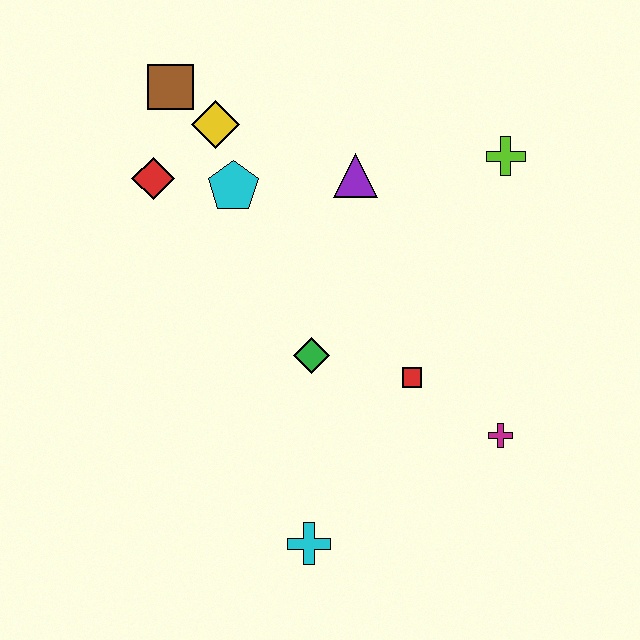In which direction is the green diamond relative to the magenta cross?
The green diamond is to the left of the magenta cross.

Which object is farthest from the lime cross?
The cyan cross is farthest from the lime cross.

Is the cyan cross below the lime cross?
Yes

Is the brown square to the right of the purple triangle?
No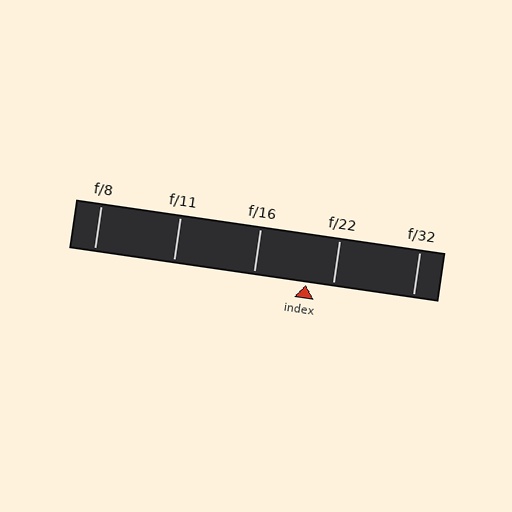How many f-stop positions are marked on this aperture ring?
There are 5 f-stop positions marked.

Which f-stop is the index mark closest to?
The index mark is closest to f/22.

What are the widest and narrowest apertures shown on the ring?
The widest aperture shown is f/8 and the narrowest is f/32.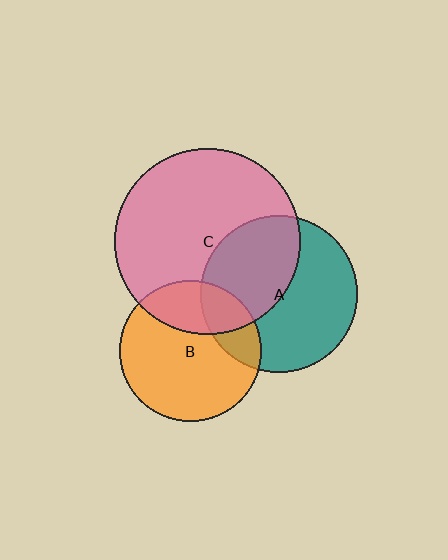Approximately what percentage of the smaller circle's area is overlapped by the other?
Approximately 20%.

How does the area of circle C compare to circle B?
Approximately 1.7 times.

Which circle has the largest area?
Circle C (pink).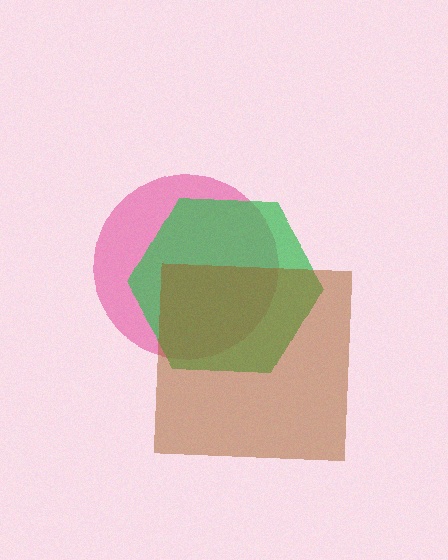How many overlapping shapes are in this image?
There are 3 overlapping shapes in the image.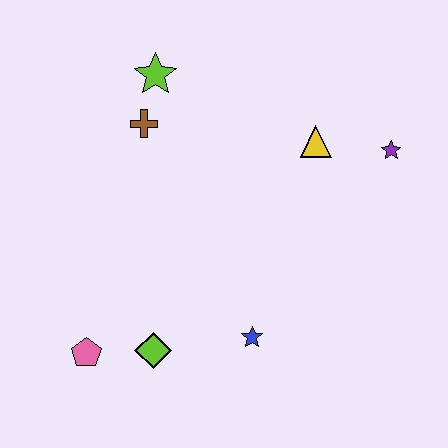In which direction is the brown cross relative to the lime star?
The brown cross is below the lime star.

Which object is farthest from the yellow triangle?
The pink pentagon is farthest from the yellow triangle.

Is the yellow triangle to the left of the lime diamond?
No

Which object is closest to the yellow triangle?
The purple star is closest to the yellow triangle.